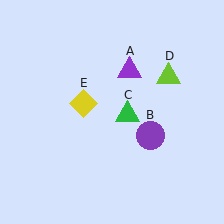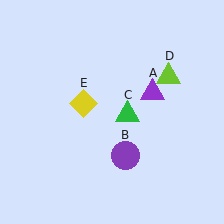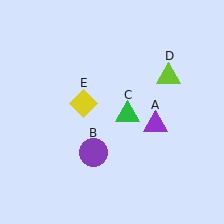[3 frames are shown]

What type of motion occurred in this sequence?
The purple triangle (object A), purple circle (object B) rotated clockwise around the center of the scene.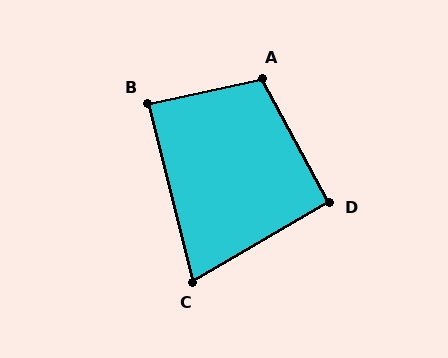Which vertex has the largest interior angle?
A, at approximately 106 degrees.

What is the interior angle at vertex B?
Approximately 88 degrees (approximately right).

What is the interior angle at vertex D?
Approximately 92 degrees (approximately right).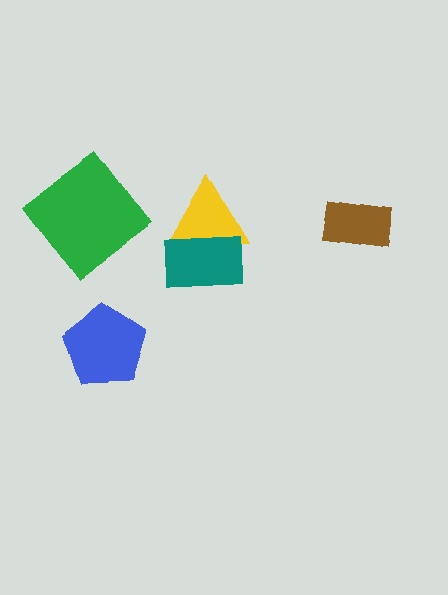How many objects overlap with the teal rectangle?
1 object overlaps with the teal rectangle.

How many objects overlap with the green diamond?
0 objects overlap with the green diamond.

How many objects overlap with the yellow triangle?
1 object overlaps with the yellow triangle.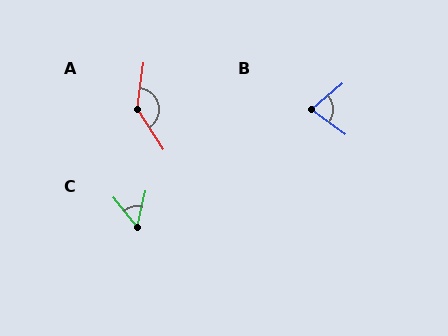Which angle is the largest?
A, at approximately 139 degrees.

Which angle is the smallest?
C, at approximately 53 degrees.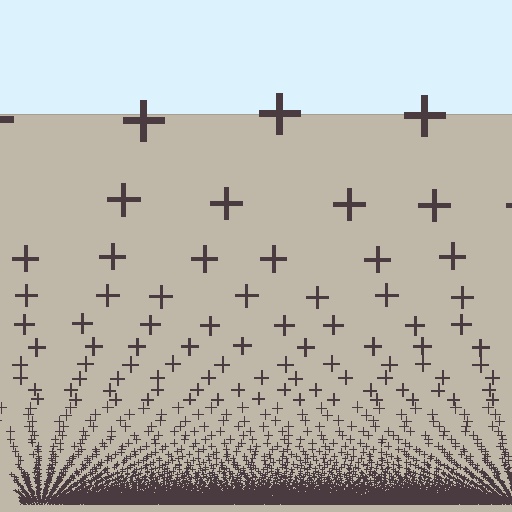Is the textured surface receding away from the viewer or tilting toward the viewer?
The surface appears to tilt toward the viewer. Texture elements get larger and sparser toward the top.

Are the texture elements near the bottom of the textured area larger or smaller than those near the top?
Smaller. The gradient is inverted — elements near the bottom are smaller and denser.